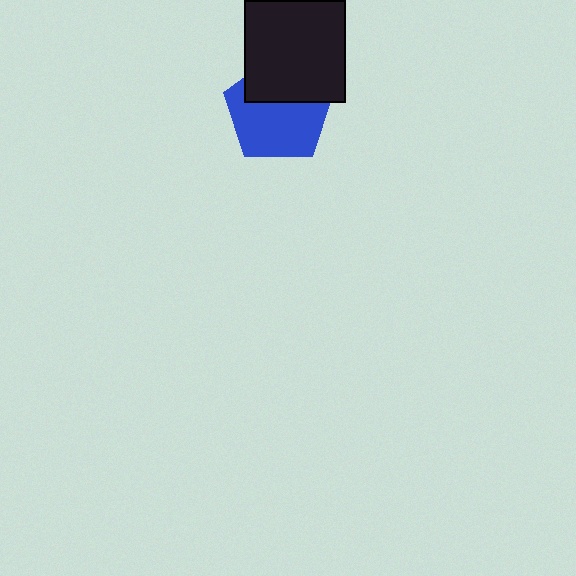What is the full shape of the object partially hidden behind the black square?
The partially hidden object is a blue pentagon.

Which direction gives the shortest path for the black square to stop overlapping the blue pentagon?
Moving up gives the shortest separation.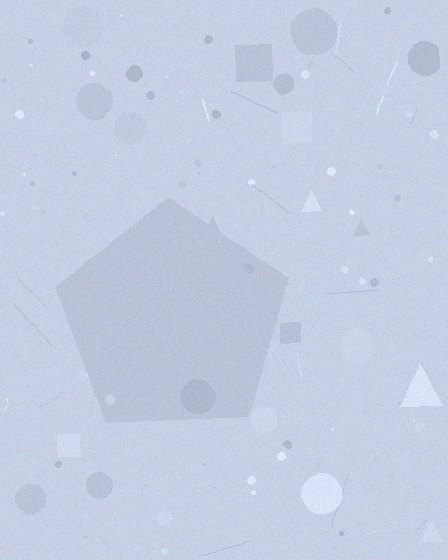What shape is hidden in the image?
A pentagon is hidden in the image.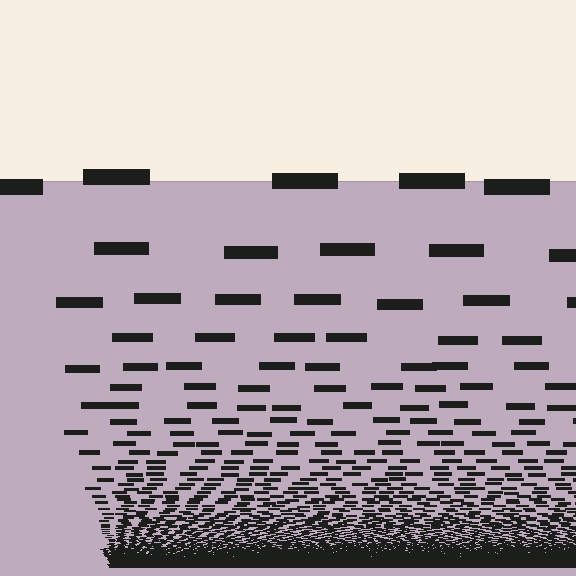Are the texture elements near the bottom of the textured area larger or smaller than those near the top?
Smaller. The gradient is inverted — elements near the bottom are smaller and denser.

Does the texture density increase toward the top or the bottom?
Density increases toward the bottom.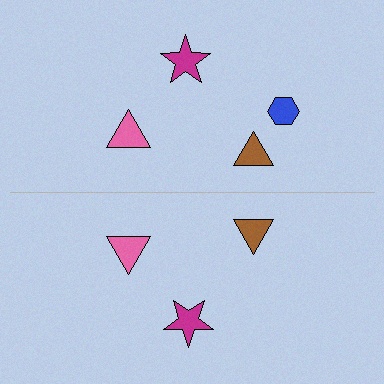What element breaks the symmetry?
A blue hexagon is missing from the bottom side.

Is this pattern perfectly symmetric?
No, the pattern is not perfectly symmetric. A blue hexagon is missing from the bottom side.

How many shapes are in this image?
There are 7 shapes in this image.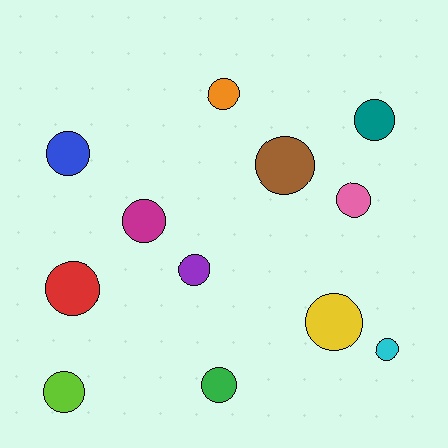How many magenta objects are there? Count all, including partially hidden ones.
There is 1 magenta object.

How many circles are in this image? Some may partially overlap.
There are 12 circles.